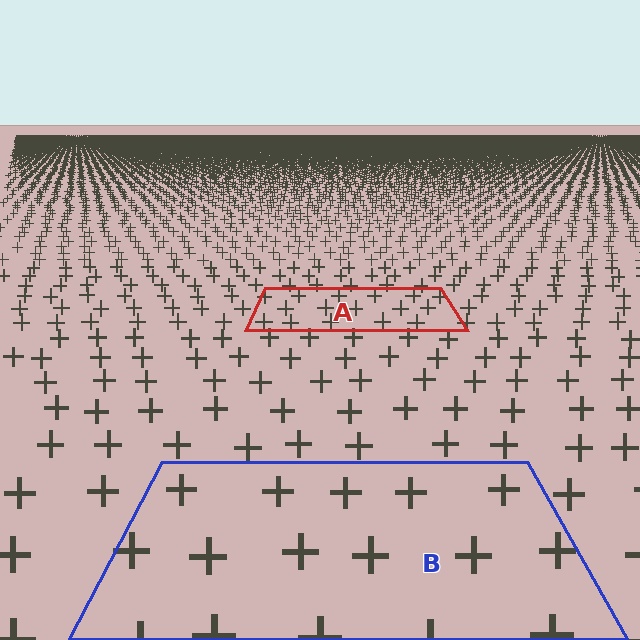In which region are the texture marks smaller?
The texture marks are smaller in region A, because it is farther away.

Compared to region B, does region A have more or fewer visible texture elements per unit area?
Region A has more texture elements per unit area — they are packed more densely because it is farther away.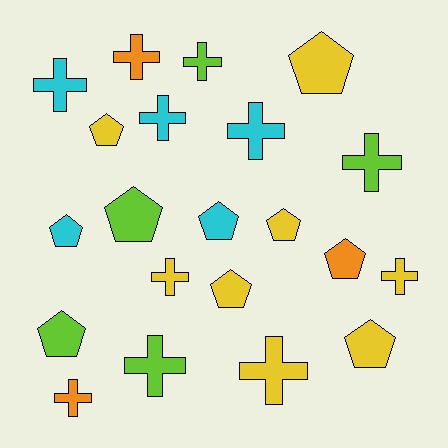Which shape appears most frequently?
Cross, with 11 objects.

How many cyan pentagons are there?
There are 2 cyan pentagons.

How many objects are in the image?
There are 21 objects.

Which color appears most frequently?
Yellow, with 8 objects.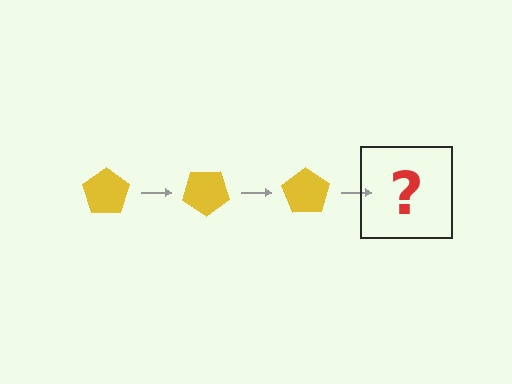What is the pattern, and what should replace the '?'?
The pattern is that the pentagon rotates 35 degrees each step. The '?' should be a yellow pentagon rotated 105 degrees.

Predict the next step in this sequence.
The next step is a yellow pentagon rotated 105 degrees.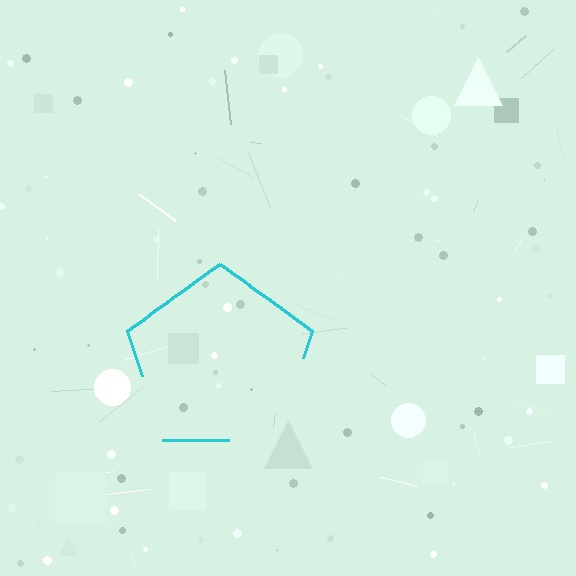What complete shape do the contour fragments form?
The contour fragments form a pentagon.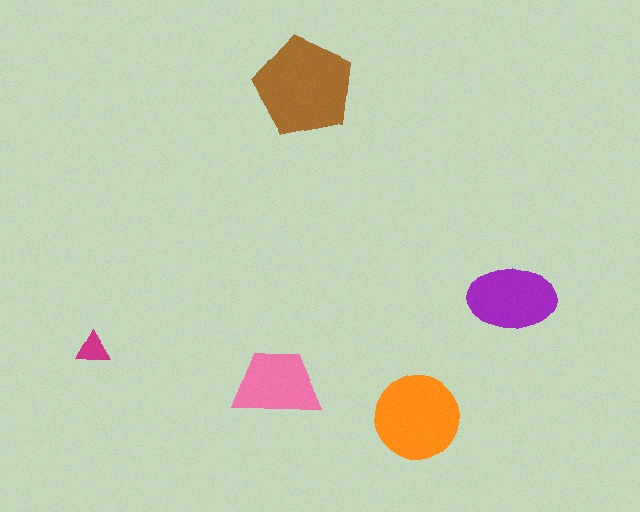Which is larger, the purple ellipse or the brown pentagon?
The brown pentagon.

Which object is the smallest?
The magenta triangle.